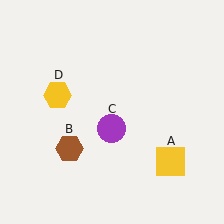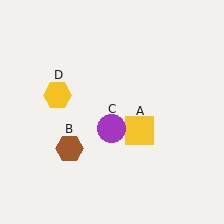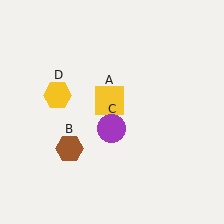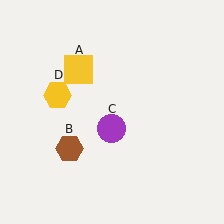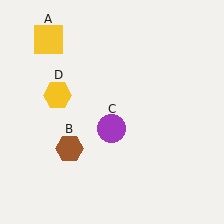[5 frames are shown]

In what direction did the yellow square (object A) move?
The yellow square (object A) moved up and to the left.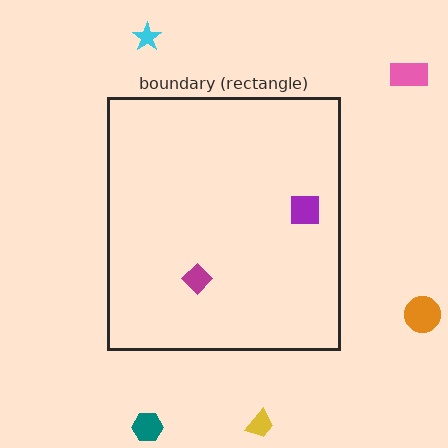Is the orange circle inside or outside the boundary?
Outside.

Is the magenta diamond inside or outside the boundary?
Inside.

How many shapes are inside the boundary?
2 inside, 5 outside.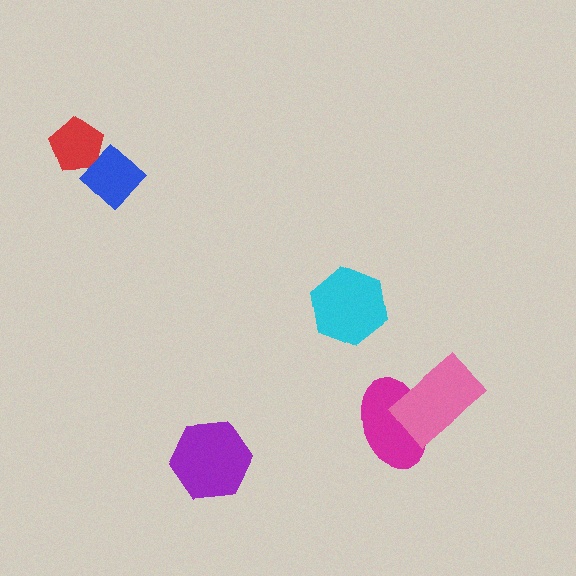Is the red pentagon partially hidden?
Yes, it is partially covered by another shape.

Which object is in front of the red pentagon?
The blue diamond is in front of the red pentagon.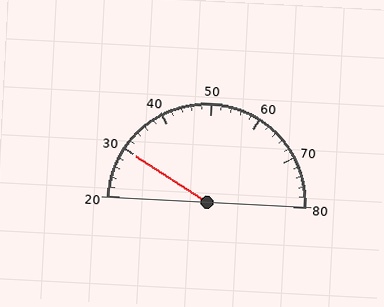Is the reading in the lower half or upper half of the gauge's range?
The reading is in the lower half of the range (20 to 80).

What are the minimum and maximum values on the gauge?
The gauge ranges from 20 to 80.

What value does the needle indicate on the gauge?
The needle indicates approximately 30.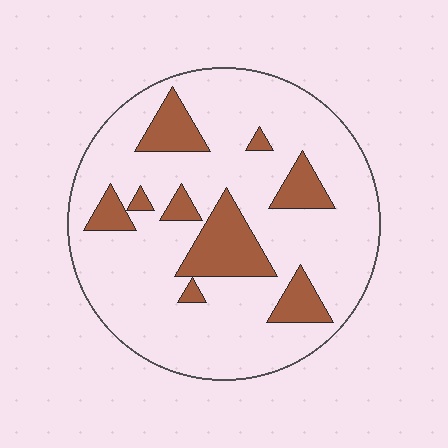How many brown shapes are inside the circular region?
9.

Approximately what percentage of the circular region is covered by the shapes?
Approximately 20%.